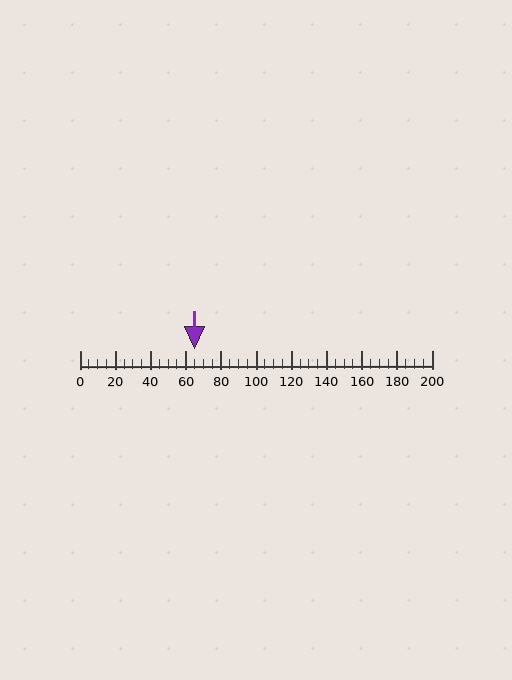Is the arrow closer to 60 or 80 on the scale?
The arrow is closer to 60.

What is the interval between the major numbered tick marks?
The major tick marks are spaced 20 units apart.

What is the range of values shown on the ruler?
The ruler shows values from 0 to 200.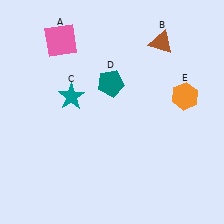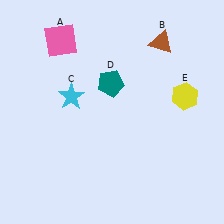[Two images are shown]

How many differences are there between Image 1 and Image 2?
There are 2 differences between the two images.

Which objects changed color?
C changed from teal to cyan. E changed from orange to yellow.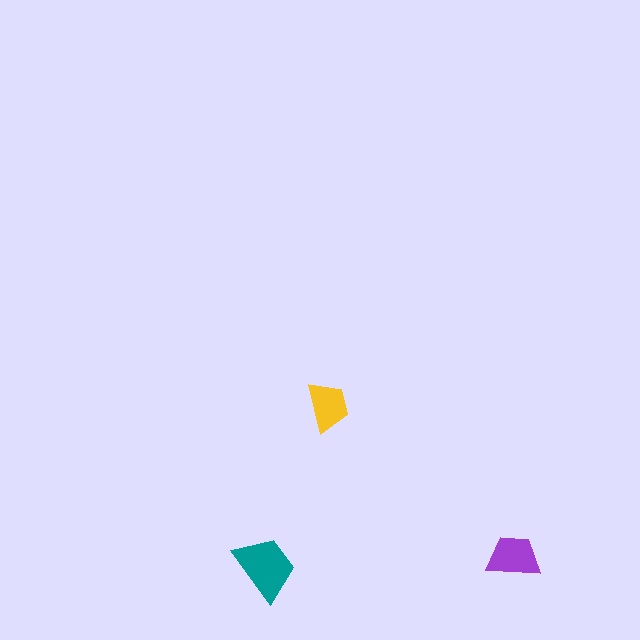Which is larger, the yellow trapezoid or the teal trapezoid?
The teal one.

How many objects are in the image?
There are 3 objects in the image.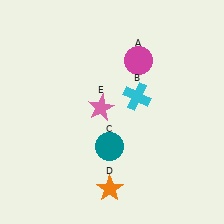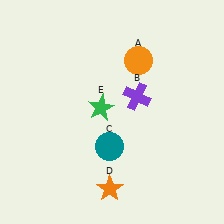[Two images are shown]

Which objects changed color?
A changed from magenta to orange. B changed from cyan to purple. E changed from pink to green.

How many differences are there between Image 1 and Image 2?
There are 3 differences between the two images.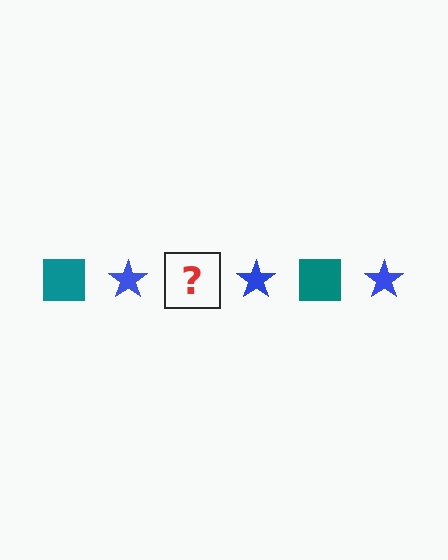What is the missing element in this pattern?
The missing element is a teal square.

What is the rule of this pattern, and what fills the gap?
The rule is that the pattern alternates between teal square and blue star. The gap should be filled with a teal square.